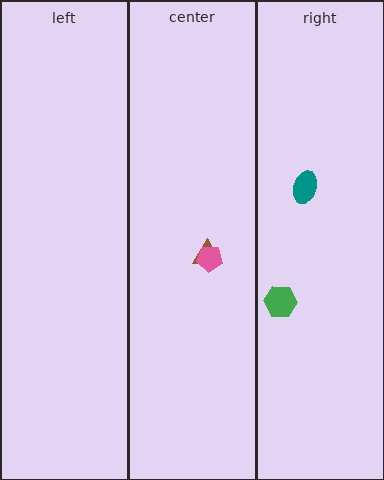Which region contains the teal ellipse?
The right region.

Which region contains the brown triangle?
The center region.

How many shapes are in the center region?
2.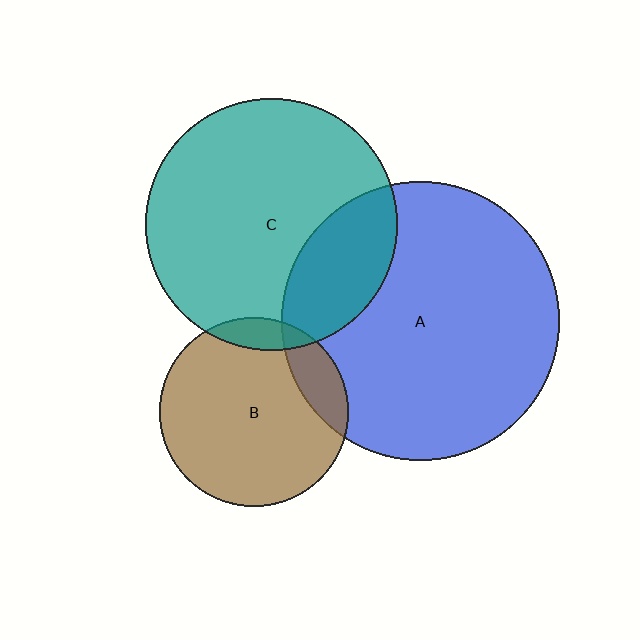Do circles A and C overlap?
Yes.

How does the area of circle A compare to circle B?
Approximately 2.2 times.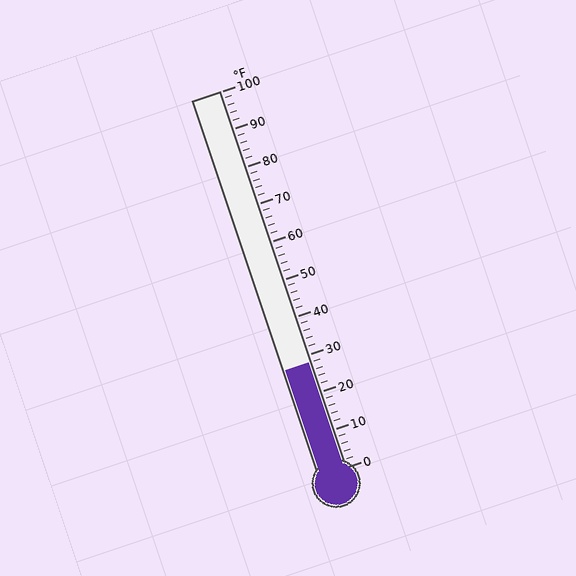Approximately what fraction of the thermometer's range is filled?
The thermometer is filled to approximately 30% of its range.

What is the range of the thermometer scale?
The thermometer scale ranges from 0°F to 100°F.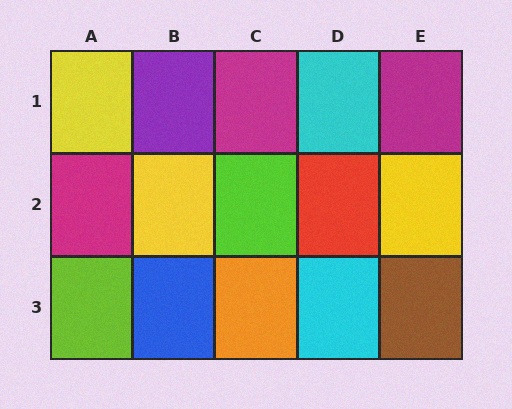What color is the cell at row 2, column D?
Red.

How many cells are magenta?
3 cells are magenta.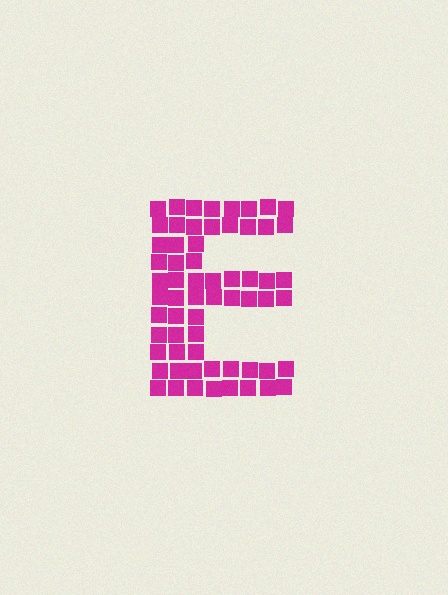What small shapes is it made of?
It is made of small squares.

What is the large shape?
The large shape is the letter E.